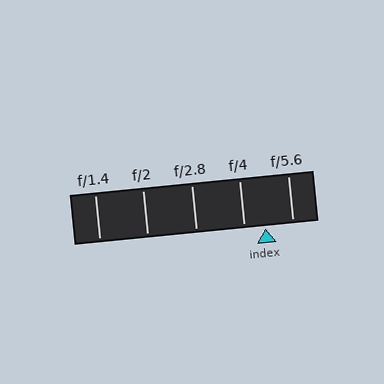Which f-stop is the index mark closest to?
The index mark is closest to f/4.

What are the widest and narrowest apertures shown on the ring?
The widest aperture shown is f/1.4 and the narrowest is f/5.6.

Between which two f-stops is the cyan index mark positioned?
The index mark is between f/4 and f/5.6.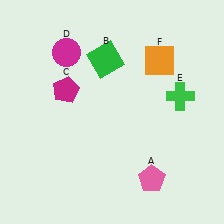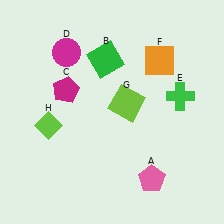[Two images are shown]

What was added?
A lime square (G), a lime diamond (H) were added in Image 2.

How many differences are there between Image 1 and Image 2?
There are 2 differences between the two images.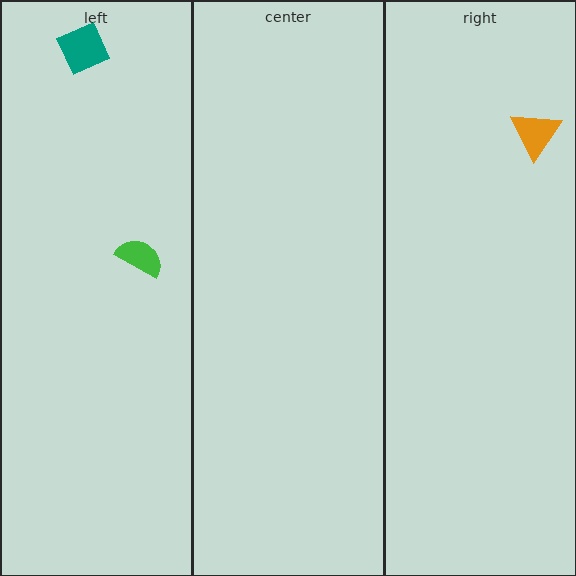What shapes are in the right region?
The orange triangle.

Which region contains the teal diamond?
The left region.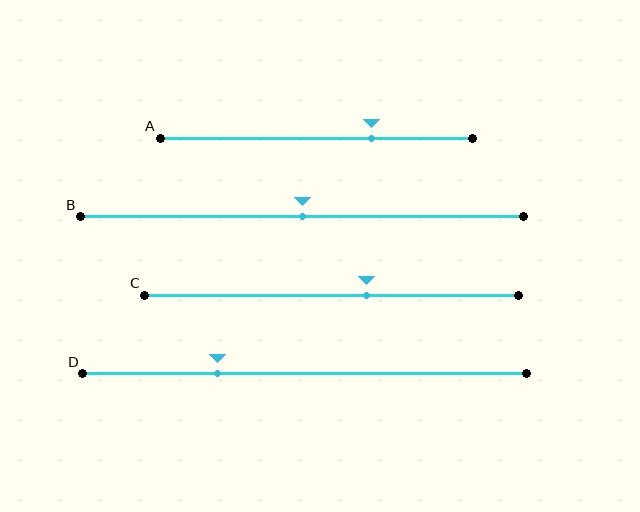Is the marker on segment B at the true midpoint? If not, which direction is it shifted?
Yes, the marker on segment B is at the true midpoint.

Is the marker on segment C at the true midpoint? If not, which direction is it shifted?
No, the marker on segment C is shifted to the right by about 9% of the segment length.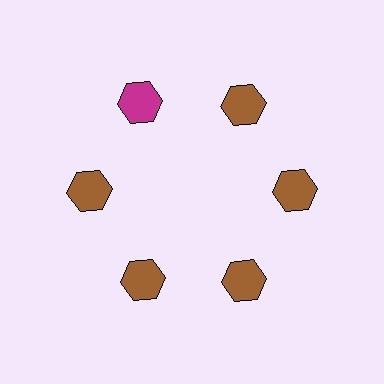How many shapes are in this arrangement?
There are 6 shapes arranged in a ring pattern.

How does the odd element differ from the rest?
It has a different color: magenta instead of brown.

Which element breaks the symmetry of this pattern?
The magenta hexagon at roughly the 11 o'clock position breaks the symmetry. All other shapes are brown hexagons.